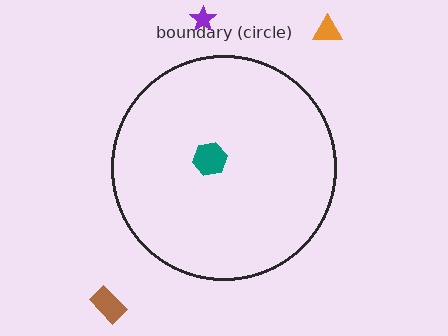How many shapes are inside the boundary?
1 inside, 3 outside.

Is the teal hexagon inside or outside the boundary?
Inside.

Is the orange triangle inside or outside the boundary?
Outside.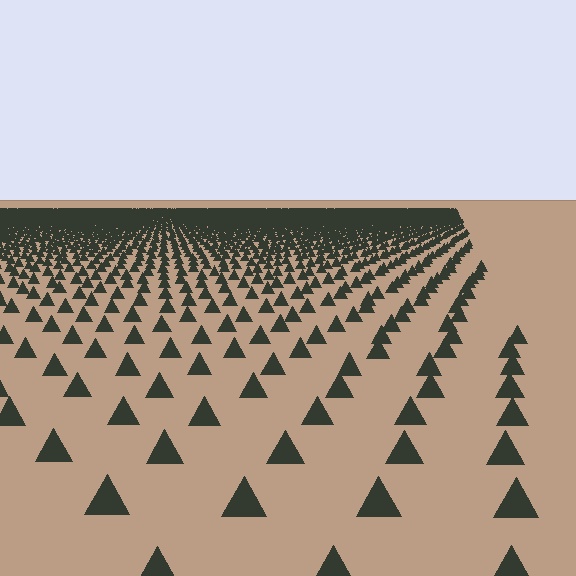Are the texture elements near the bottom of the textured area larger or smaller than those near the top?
Larger. Near the bottom, elements are closer to the viewer and appear at a bigger on-screen size.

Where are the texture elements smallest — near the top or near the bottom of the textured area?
Near the top.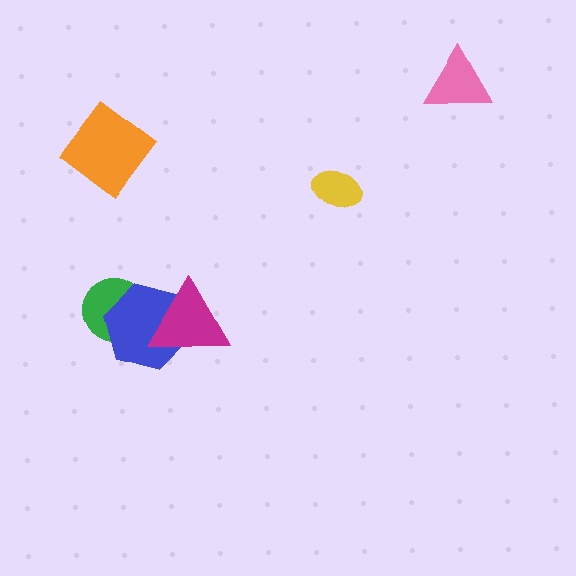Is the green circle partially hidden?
Yes, it is partially covered by another shape.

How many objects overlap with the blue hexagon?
2 objects overlap with the blue hexagon.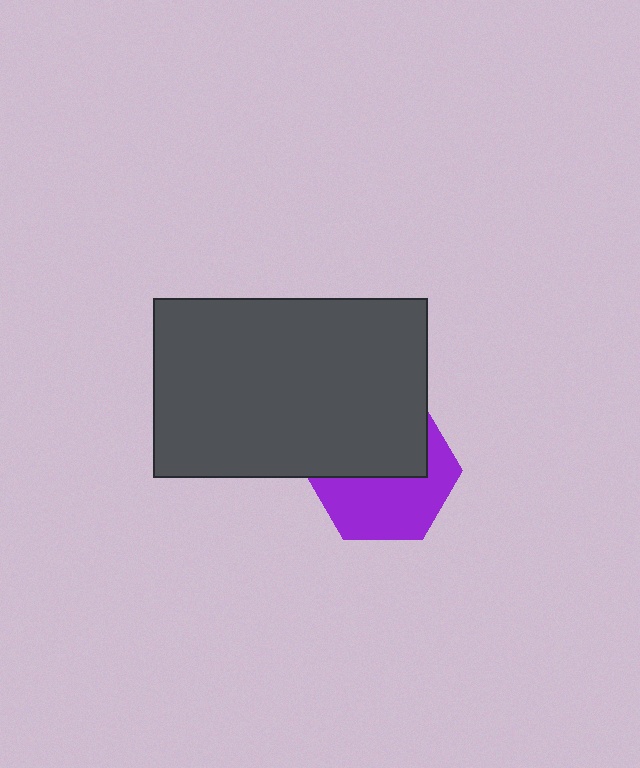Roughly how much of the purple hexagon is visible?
About half of it is visible (roughly 51%).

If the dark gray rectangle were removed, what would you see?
You would see the complete purple hexagon.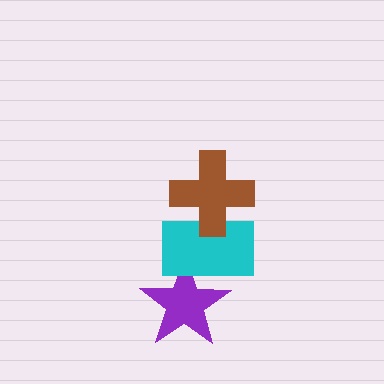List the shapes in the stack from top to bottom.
From top to bottom: the brown cross, the cyan rectangle, the purple star.